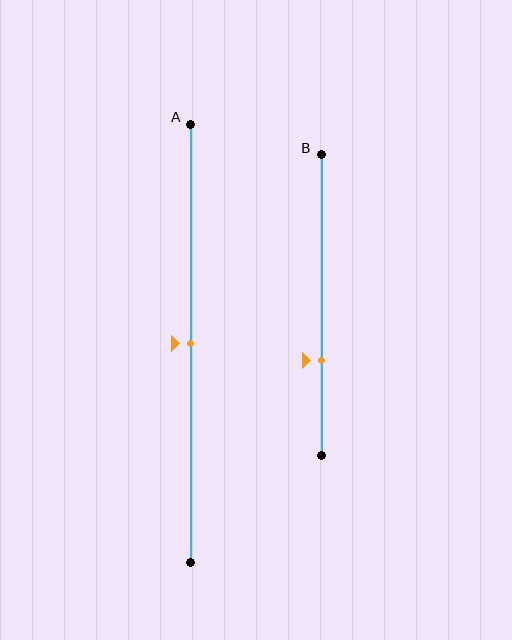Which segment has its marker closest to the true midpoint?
Segment A has its marker closest to the true midpoint.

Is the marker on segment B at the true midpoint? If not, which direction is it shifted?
No, the marker on segment B is shifted downward by about 19% of the segment length.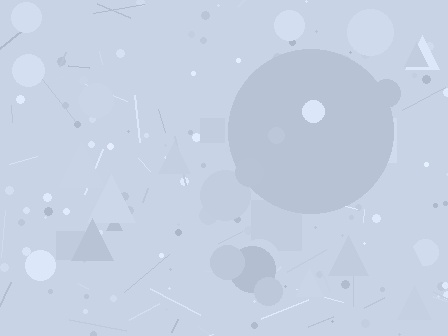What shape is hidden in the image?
A circle is hidden in the image.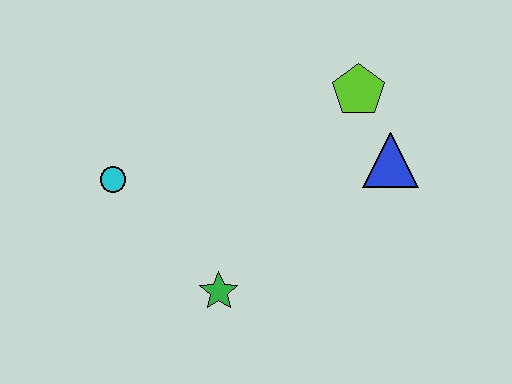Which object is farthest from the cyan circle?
The blue triangle is farthest from the cyan circle.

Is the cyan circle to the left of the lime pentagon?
Yes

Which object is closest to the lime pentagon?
The blue triangle is closest to the lime pentagon.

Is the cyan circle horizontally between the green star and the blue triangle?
No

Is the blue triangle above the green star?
Yes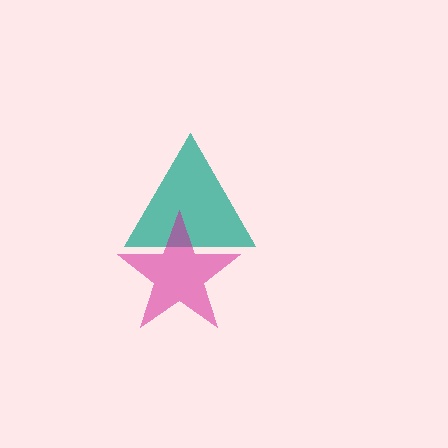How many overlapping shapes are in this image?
There are 2 overlapping shapes in the image.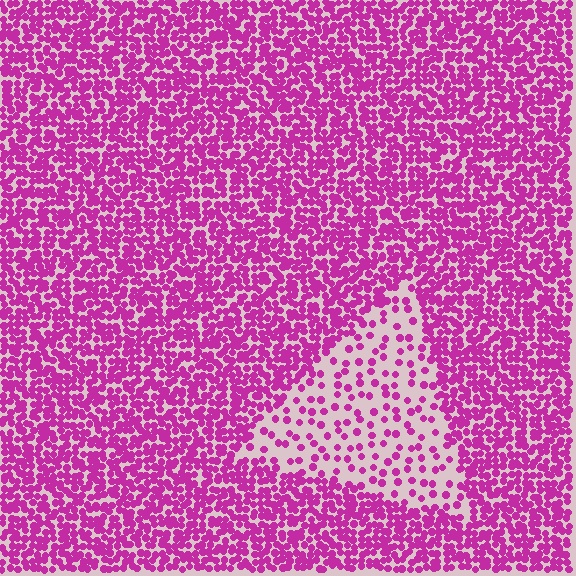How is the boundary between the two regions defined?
The boundary is defined by a change in element density (approximately 2.9x ratio). All elements are the same color, size, and shape.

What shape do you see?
I see a triangle.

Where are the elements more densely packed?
The elements are more densely packed outside the triangle boundary.